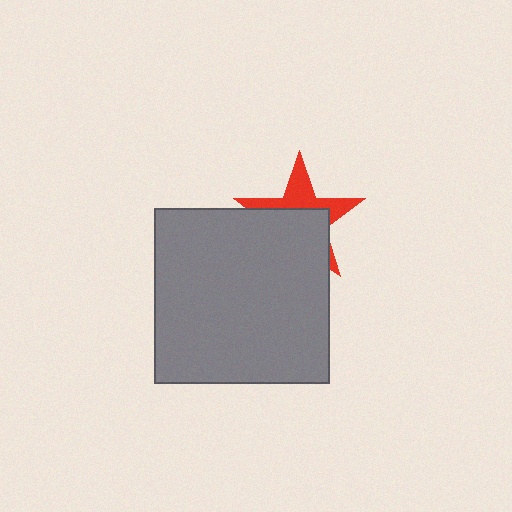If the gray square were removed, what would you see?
You would see the complete red star.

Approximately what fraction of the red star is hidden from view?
Roughly 59% of the red star is hidden behind the gray square.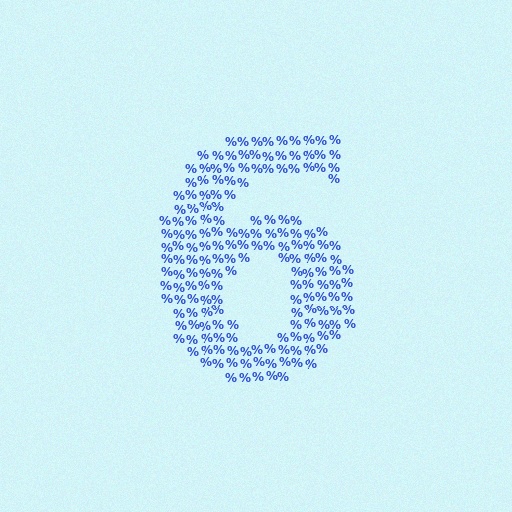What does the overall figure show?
The overall figure shows the digit 6.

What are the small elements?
The small elements are percent signs.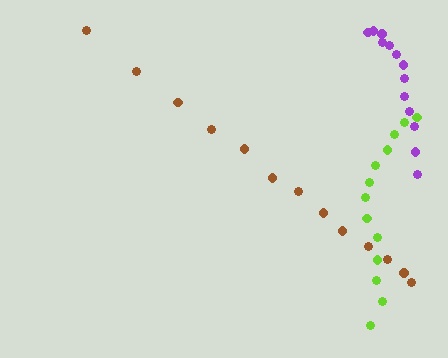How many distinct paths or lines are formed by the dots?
There are 3 distinct paths.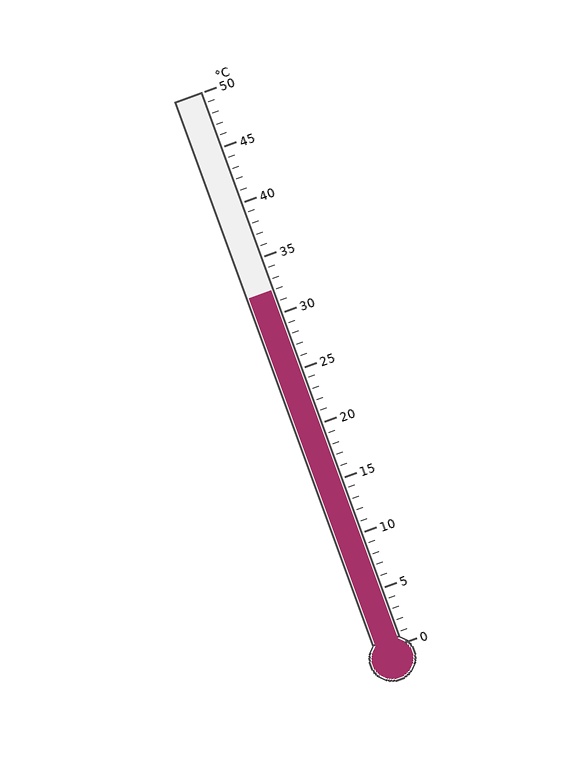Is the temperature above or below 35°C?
The temperature is below 35°C.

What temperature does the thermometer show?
The thermometer shows approximately 32°C.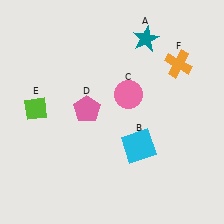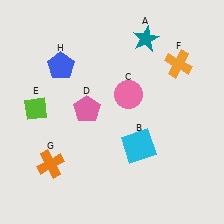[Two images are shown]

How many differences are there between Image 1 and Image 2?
There are 2 differences between the two images.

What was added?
An orange cross (G), a blue pentagon (H) were added in Image 2.